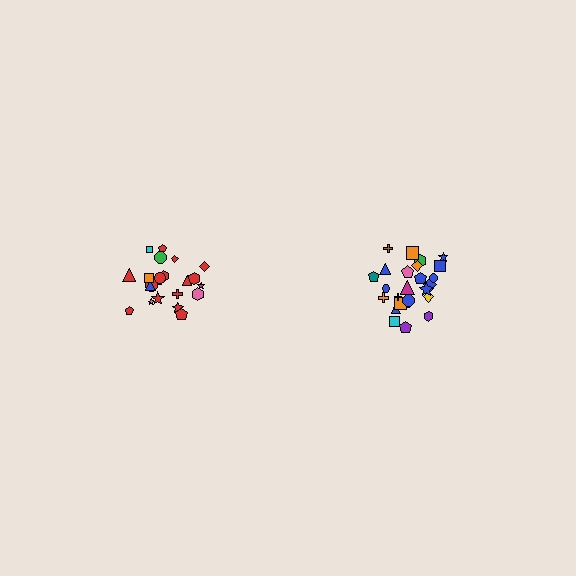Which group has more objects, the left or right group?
The right group.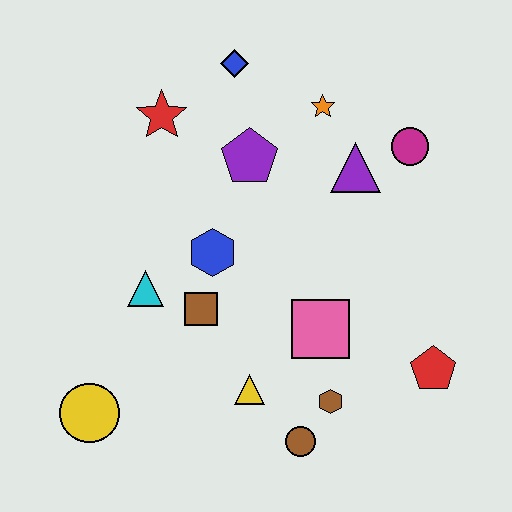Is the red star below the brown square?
No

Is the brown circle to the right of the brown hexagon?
No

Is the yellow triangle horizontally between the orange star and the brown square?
Yes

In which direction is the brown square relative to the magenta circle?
The brown square is to the left of the magenta circle.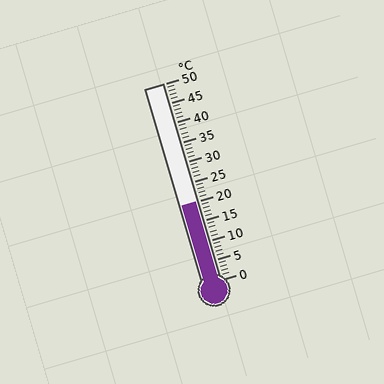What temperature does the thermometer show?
The thermometer shows approximately 20°C.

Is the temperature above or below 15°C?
The temperature is above 15°C.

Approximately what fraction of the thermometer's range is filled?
The thermometer is filled to approximately 40% of its range.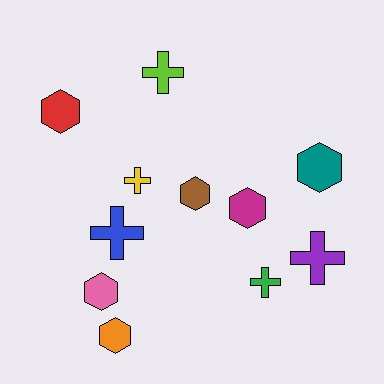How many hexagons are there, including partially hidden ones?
There are 6 hexagons.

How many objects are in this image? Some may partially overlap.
There are 11 objects.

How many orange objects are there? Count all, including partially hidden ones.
There is 1 orange object.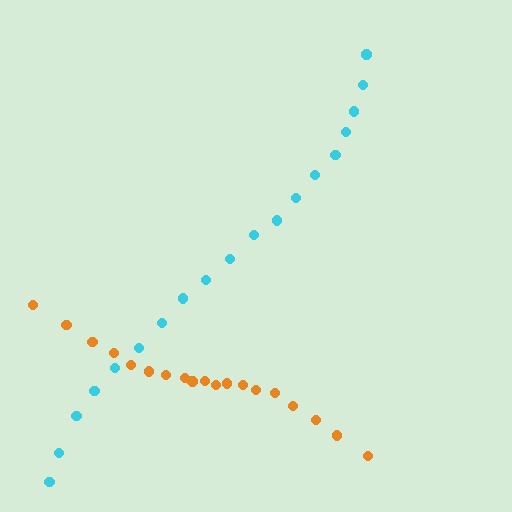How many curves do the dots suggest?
There are 2 distinct paths.